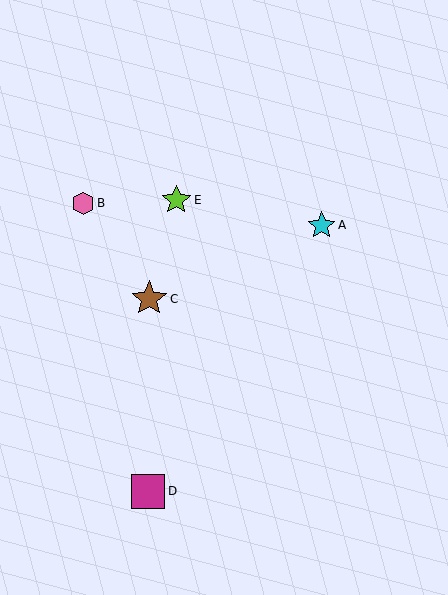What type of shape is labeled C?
Shape C is a brown star.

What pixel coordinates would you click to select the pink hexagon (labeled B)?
Click at (83, 203) to select the pink hexagon B.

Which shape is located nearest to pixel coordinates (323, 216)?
The cyan star (labeled A) at (322, 225) is nearest to that location.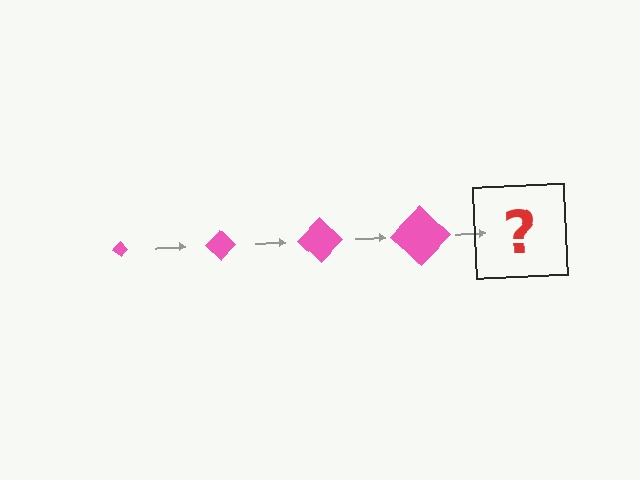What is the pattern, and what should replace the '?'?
The pattern is that the diamond gets progressively larger each step. The '?' should be a pink diamond, larger than the previous one.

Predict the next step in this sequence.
The next step is a pink diamond, larger than the previous one.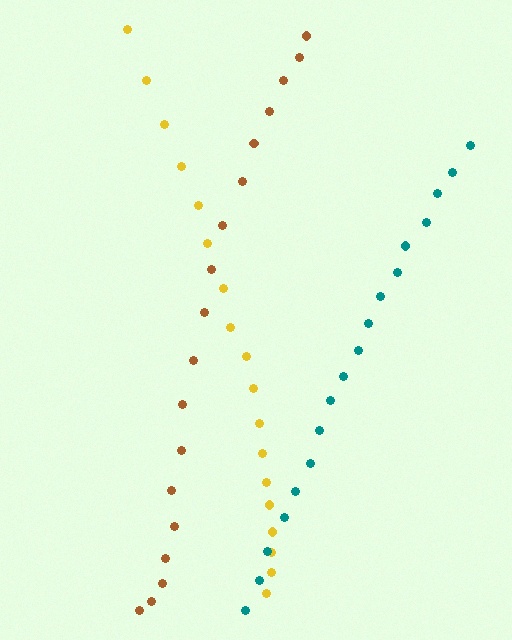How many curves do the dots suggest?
There are 3 distinct paths.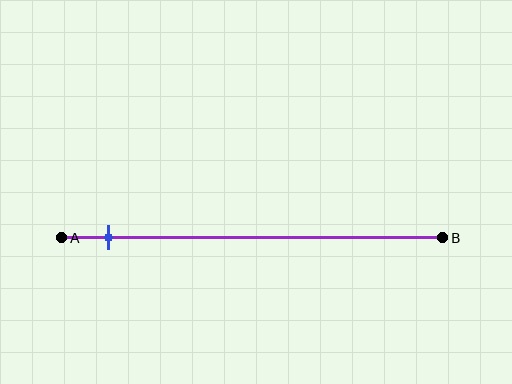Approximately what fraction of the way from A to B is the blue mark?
The blue mark is approximately 10% of the way from A to B.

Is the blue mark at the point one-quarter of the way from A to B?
No, the mark is at about 10% from A, not at the 25% one-quarter point.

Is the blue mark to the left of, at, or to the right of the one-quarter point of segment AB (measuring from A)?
The blue mark is to the left of the one-quarter point of segment AB.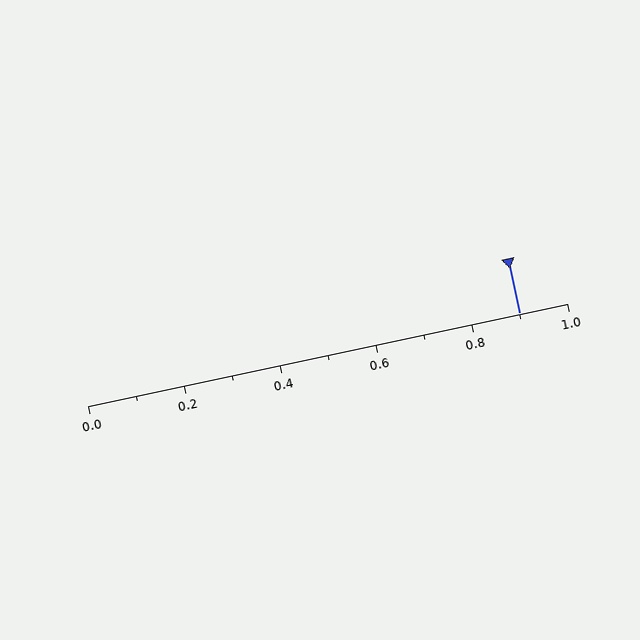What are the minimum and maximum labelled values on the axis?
The axis runs from 0.0 to 1.0.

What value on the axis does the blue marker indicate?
The marker indicates approximately 0.9.